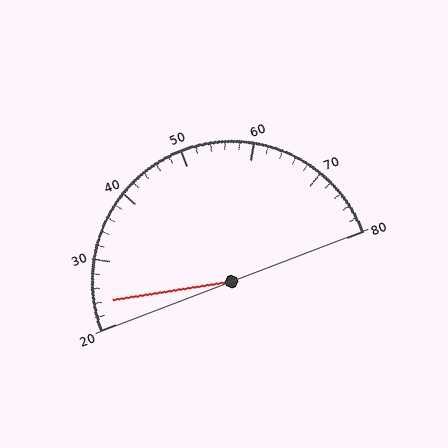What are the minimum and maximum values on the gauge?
The gauge ranges from 20 to 80.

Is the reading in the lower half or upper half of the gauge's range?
The reading is in the lower half of the range (20 to 80).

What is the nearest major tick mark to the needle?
The nearest major tick mark is 20.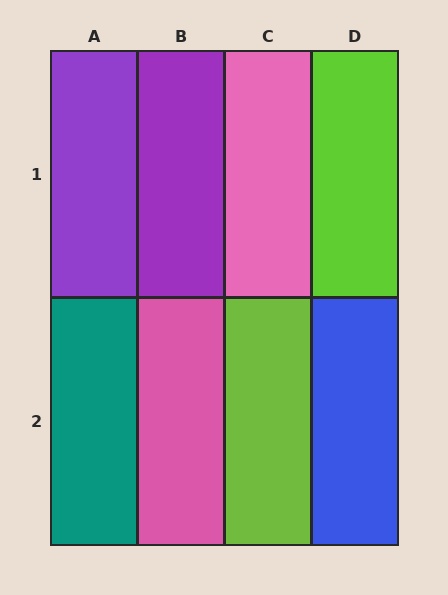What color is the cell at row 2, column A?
Teal.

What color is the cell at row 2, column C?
Lime.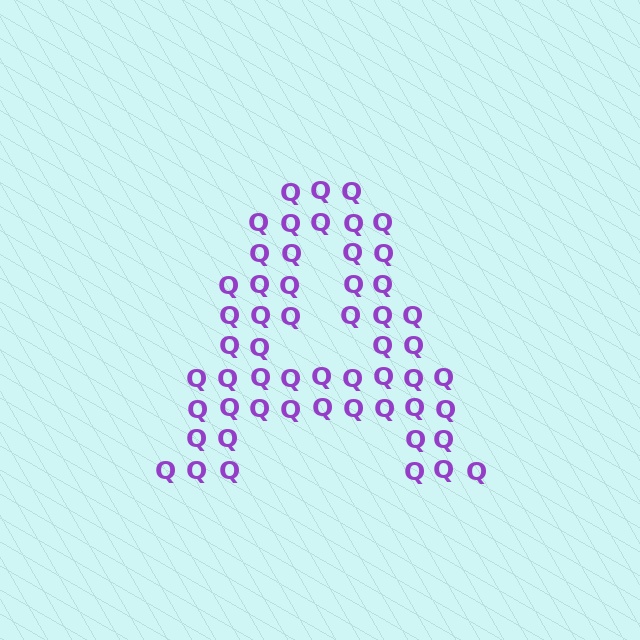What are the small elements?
The small elements are letter Q's.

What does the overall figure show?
The overall figure shows the letter A.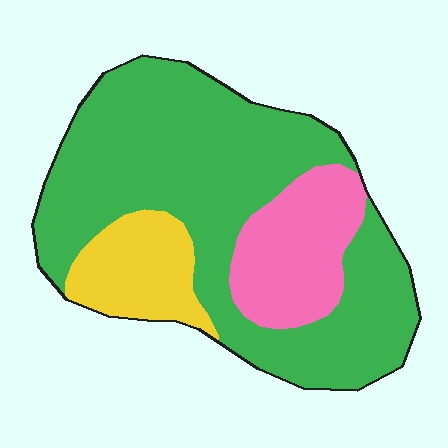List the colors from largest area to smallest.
From largest to smallest: green, pink, yellow.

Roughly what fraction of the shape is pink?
Pink takes up about one fifth (1/5) of the shape.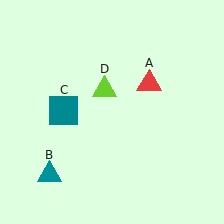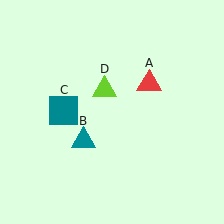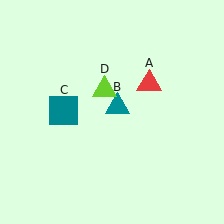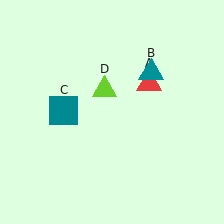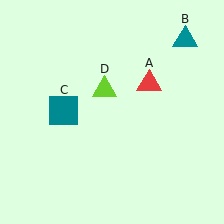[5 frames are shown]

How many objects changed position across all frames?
1 object changed position: teal triangle (object B).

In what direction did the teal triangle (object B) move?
The teal triangle (object B) moved up and to the right.